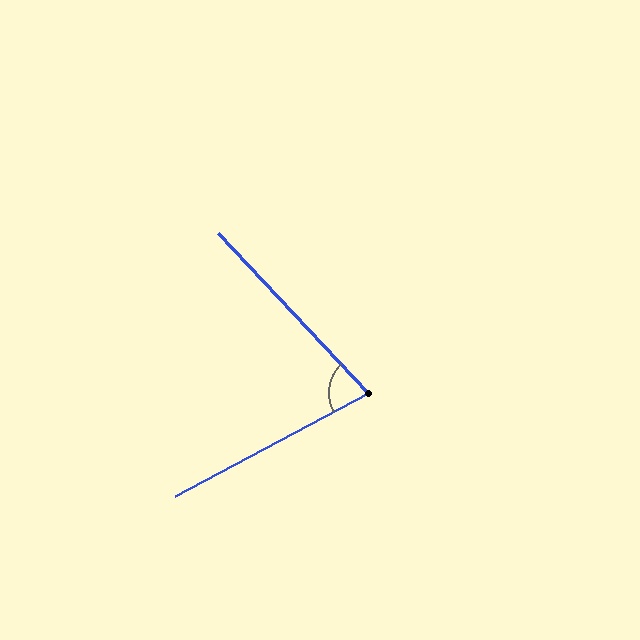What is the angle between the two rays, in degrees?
Approximately 75 degrees.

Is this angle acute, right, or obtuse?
It is acute.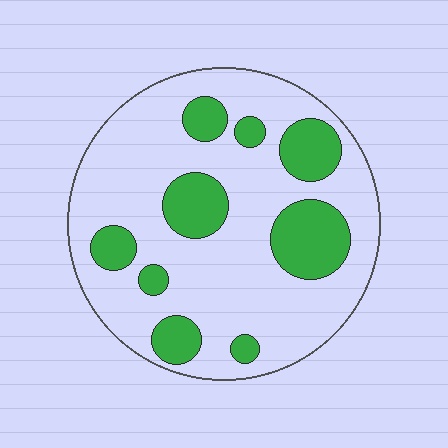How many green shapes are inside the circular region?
9.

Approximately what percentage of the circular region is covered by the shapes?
Approximately 25%.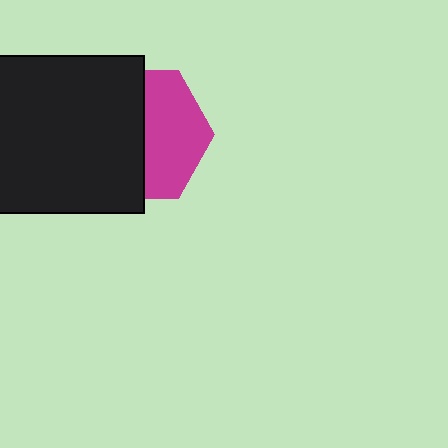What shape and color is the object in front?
The object in front is a black square.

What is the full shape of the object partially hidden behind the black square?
The partially hidden object is a magenta hexagon.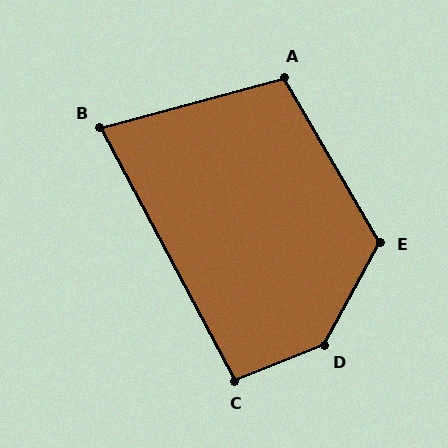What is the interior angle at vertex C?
Approximately 96 degrees (obtuse).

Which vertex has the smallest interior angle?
B, at approximately 77 degrees.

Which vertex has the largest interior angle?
D, at approximately 140 degrees.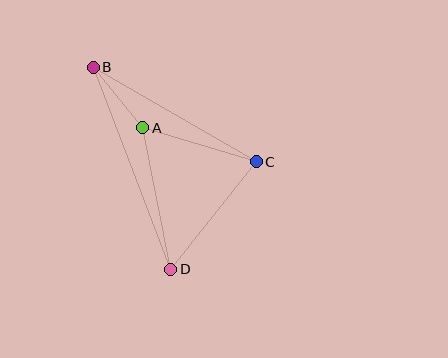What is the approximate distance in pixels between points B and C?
The distance between B and C is approximately 188 pixels.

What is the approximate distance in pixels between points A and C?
The distance between A and C is approximately 118 pixels.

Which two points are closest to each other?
Points A and B are closest to each other.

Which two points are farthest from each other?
Points B and D are farthest from each other.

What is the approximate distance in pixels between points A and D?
The distance between A and D is approximately 144 pixels.